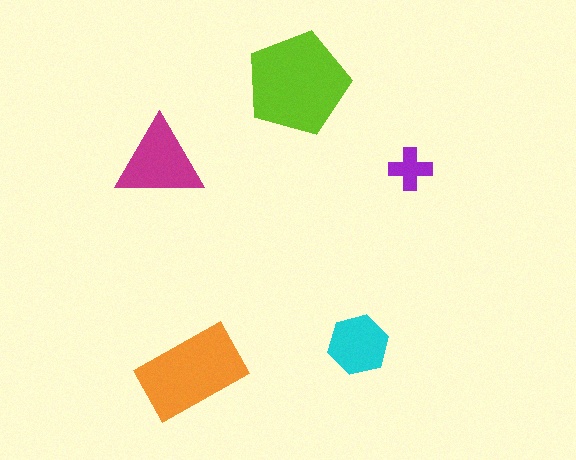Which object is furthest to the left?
The magenta triangle is leftmost.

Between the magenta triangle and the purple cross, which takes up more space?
The magenta triangle.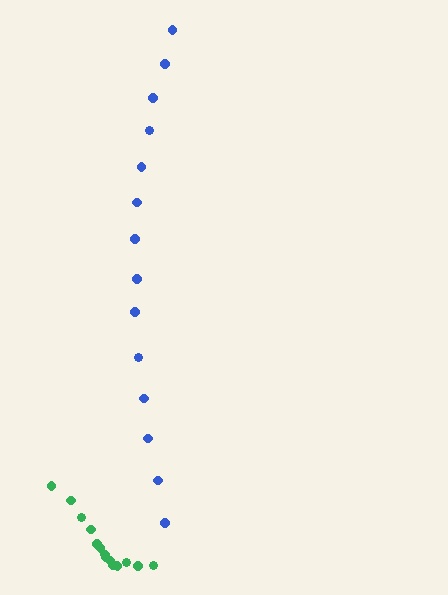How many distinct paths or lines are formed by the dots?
There are 2 distinct paths.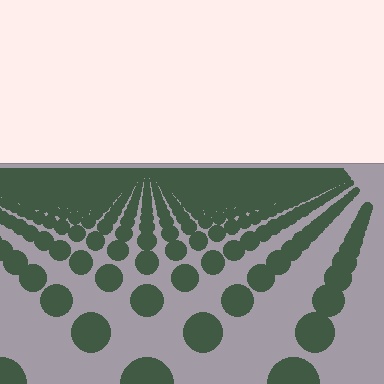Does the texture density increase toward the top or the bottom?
Density increases toward the top.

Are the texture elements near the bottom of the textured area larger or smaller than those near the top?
Larger. Near the bottom, elements are closer to the viewer and appear at a bigger on-screen size.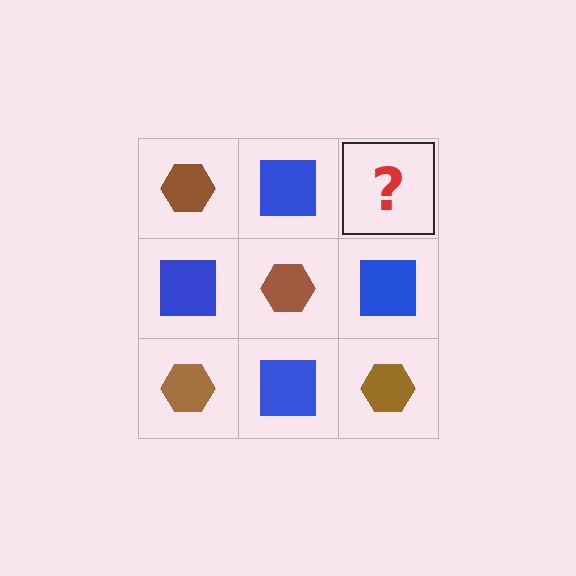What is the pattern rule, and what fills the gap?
The rule is that it alternates brown hexagon and blue square in a checkerboard pattern. The gap should be filled with a brown hexagon.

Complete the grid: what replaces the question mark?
The question mark should be replaced with a brown hexagon.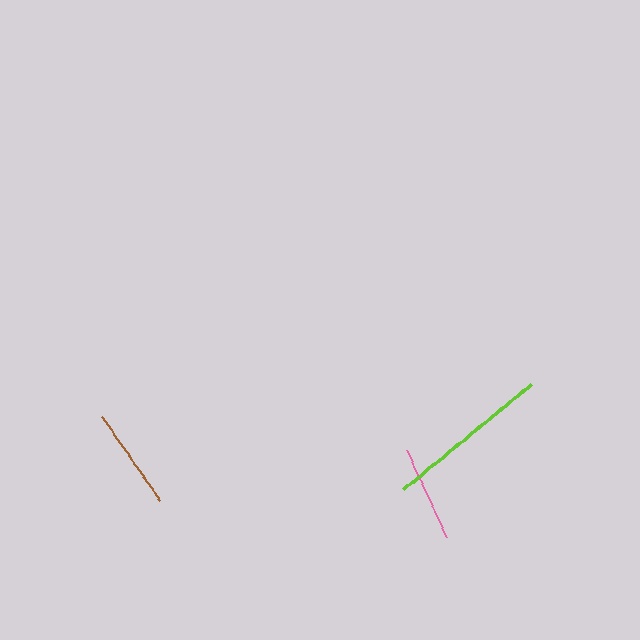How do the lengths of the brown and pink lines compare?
The brown and pink lines are approximately the same length.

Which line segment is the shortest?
The pink line is the shortest at approximately 96 pixels.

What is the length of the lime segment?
The lime segment is approximately 165 pixels long.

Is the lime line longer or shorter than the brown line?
The lime line is longer than the brown line.